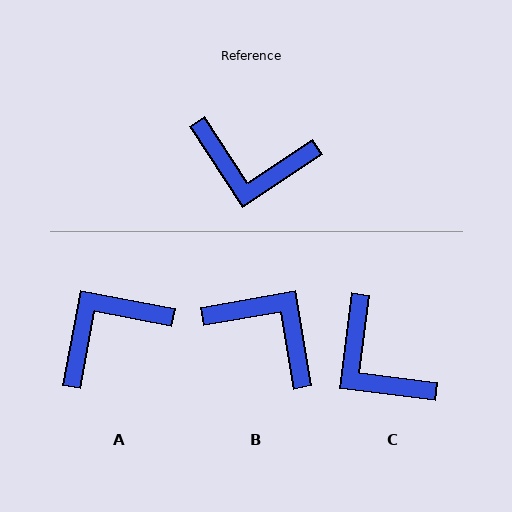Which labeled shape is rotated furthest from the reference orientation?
B, about 156 degrees away.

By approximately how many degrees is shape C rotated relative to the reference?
Approximately 41 degrees clockwise.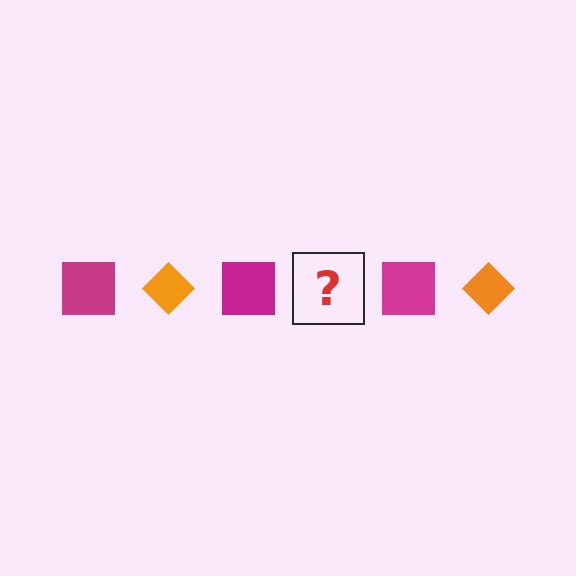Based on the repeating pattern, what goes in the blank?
The blank should be an orange diamond.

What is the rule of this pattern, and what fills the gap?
The rule is that the pattern alternates between magenta square and orange diamond. The gap should be filled with an orange diamond.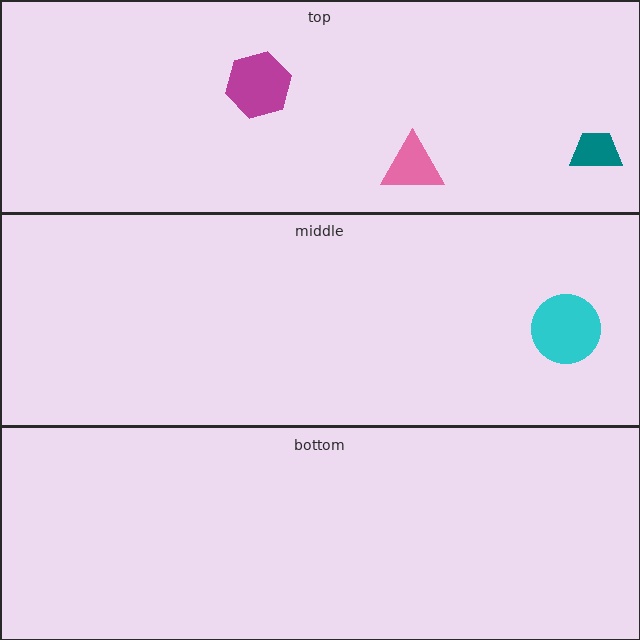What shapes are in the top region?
The pink triangle, the magenta hexagon, the teal trapezoid.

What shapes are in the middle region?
The cyan circle.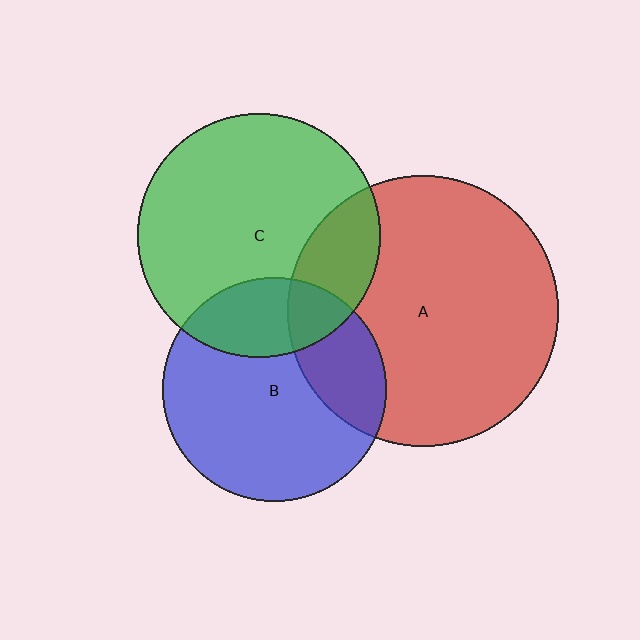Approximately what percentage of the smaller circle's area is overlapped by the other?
Approximately 20%.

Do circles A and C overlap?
Yes.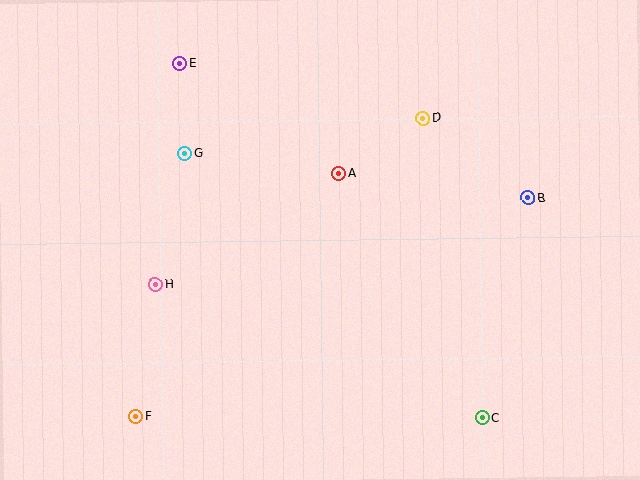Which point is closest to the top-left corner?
Point E is closest to the top-left corner.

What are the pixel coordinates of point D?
Point D is at (423, 118).